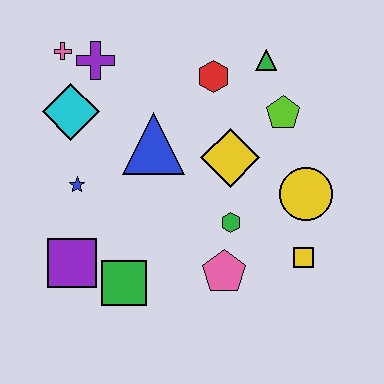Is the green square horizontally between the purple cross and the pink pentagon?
Yes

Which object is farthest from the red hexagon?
The purple square is farthest from the red hexagon.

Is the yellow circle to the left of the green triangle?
No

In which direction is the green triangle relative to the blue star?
The green triangle is to the right of the blue star.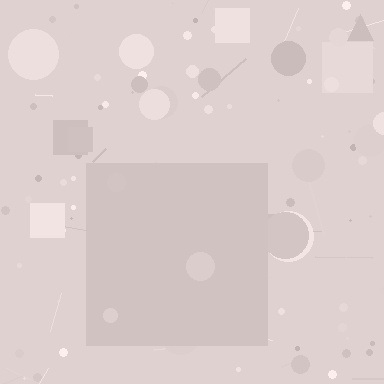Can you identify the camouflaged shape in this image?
The camouflaged shape is a square.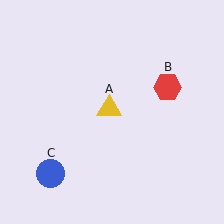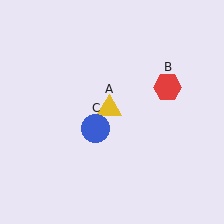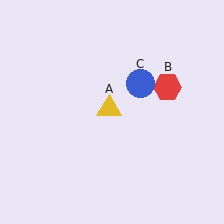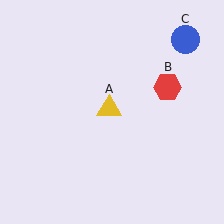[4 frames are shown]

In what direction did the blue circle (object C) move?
The blue circle (object C) moved up and to the right.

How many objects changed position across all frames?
1 object changed position: blue circle (object C).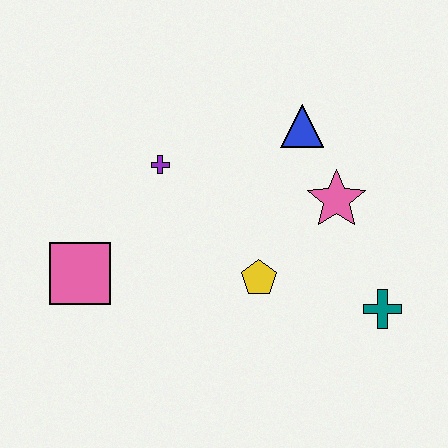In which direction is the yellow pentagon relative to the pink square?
The yellow pentagon is to the right of the pink square.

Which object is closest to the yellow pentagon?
The pink star is closest to the yellow pentagon.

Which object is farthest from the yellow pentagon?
The pink square is farthest from the yellow pentagon.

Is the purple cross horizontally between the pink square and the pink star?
Yes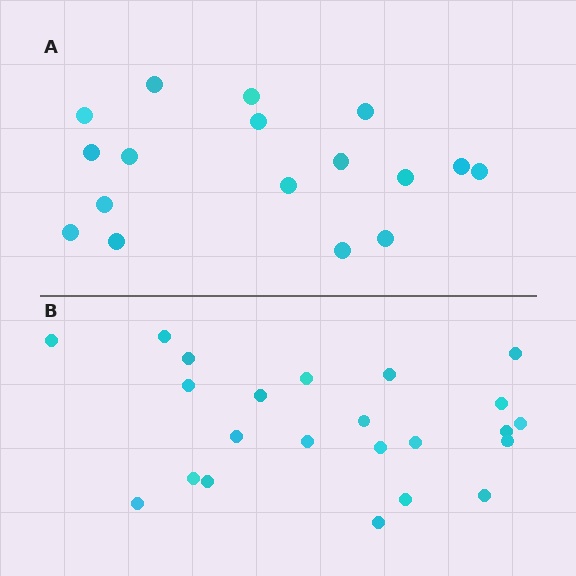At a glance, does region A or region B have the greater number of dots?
Region B (the bottom region) has more dots.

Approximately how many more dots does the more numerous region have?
Region B has about 6 more dots than region A.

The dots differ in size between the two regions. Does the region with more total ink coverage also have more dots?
No. Region A has more total ink coverage because its dots are larger, but region B actually contains more individual dots. Total area can be misleading — the number of items is what matters here.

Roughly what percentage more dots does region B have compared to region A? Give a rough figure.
About 35% more.